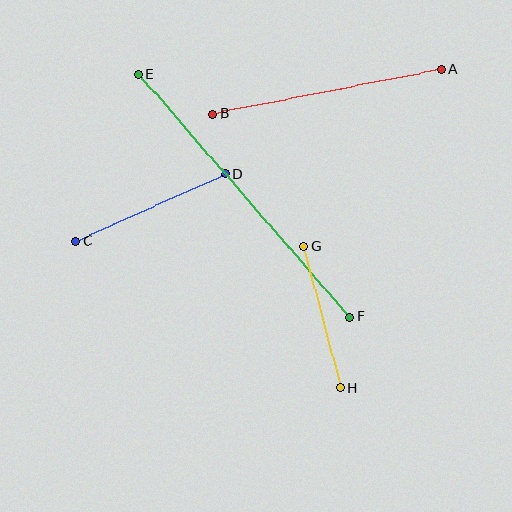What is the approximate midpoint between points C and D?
The midpoint is at approximately (150, 207) pixels.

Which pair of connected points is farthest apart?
Points E and F are farthest apart.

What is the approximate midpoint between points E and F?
The midpoint is at approximately (244, 195) pixels.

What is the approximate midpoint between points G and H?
The midpoint is at approximately (322, 317) pixels.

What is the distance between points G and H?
The distance is approximately 146 pixels.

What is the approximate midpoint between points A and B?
The midpoint is at approximately (327, 92) pixels.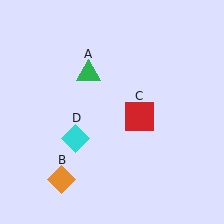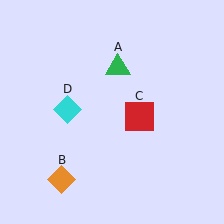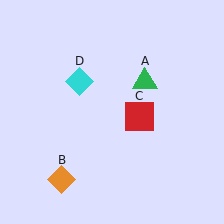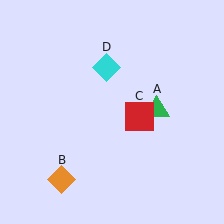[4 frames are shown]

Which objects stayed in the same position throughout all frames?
Orange diamond (object B) and red square (object C) remained stationary.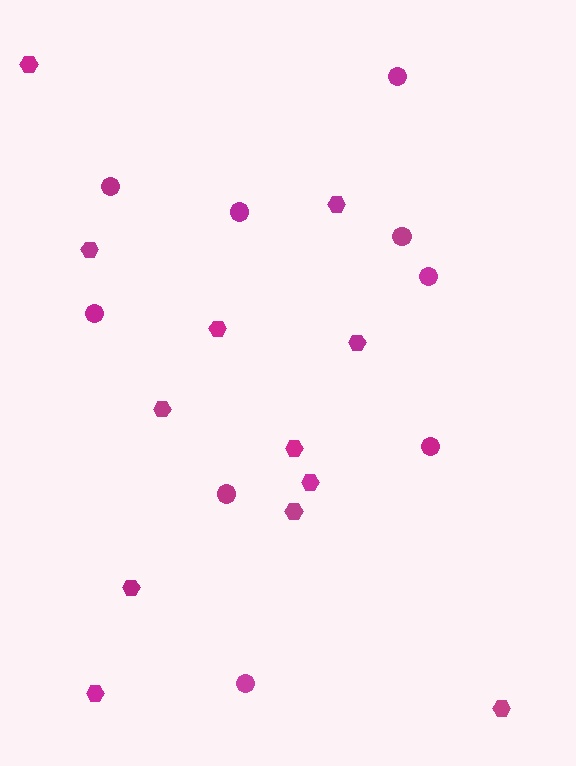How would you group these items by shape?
There are 2 groups: one group of circles (9) and one group of hexagons (12).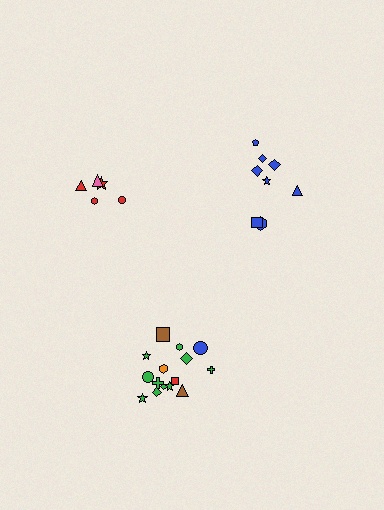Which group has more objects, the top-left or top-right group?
The top-right group.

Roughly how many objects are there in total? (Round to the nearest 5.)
Roughly 30 objects in total.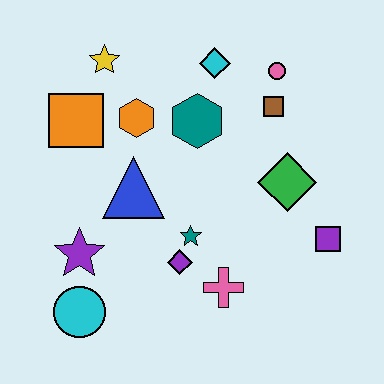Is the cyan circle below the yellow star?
Yes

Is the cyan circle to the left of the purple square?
Yes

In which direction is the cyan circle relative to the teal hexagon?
The cyan circle is below the teal hexagon.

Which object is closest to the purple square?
The green diamond is closest to the purple square.